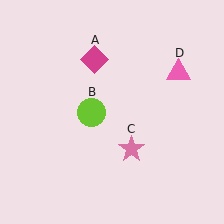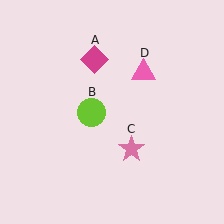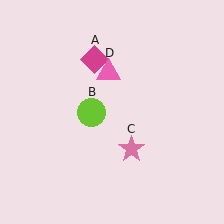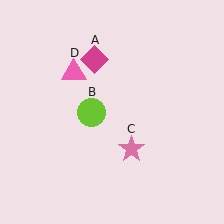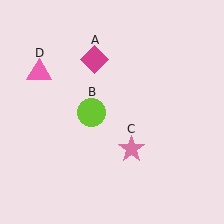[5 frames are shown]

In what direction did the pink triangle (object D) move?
The pink triangle (object D) moved left.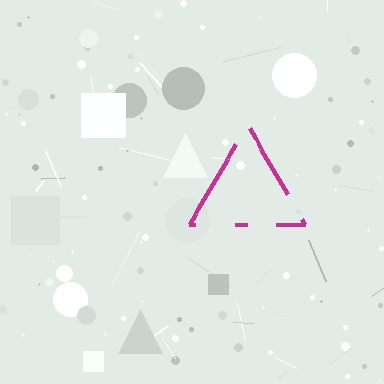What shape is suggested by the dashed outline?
The dashed outline suggests a triangle.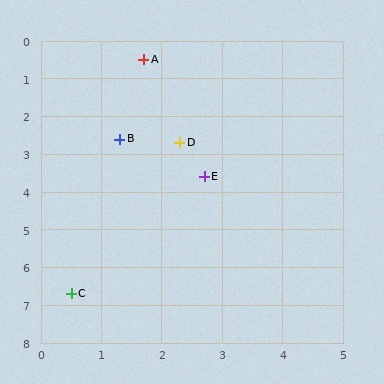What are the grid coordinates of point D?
Point D is at approximately (2.3, 2.7).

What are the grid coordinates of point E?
Point E is at approximately (2.7, 3.6).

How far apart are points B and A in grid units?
Points B and A are about 2.1 grid units apart.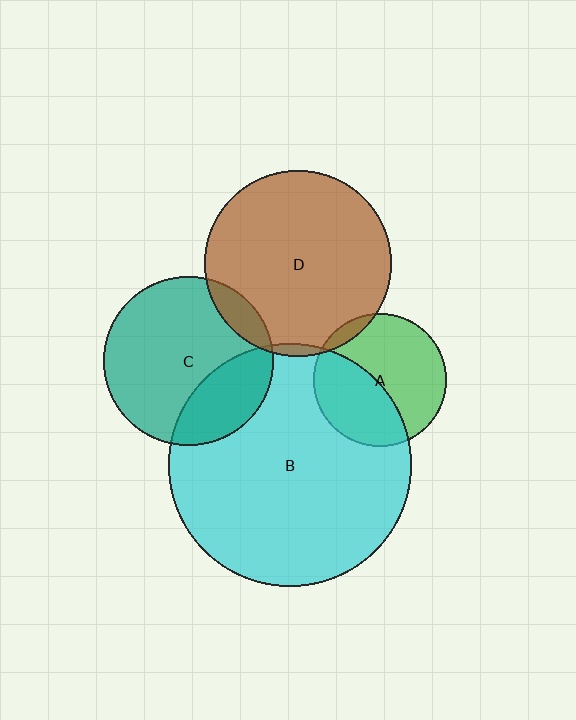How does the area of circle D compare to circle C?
Approximately 1.2 times.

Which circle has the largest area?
Circle B (cyan).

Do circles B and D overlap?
Yes.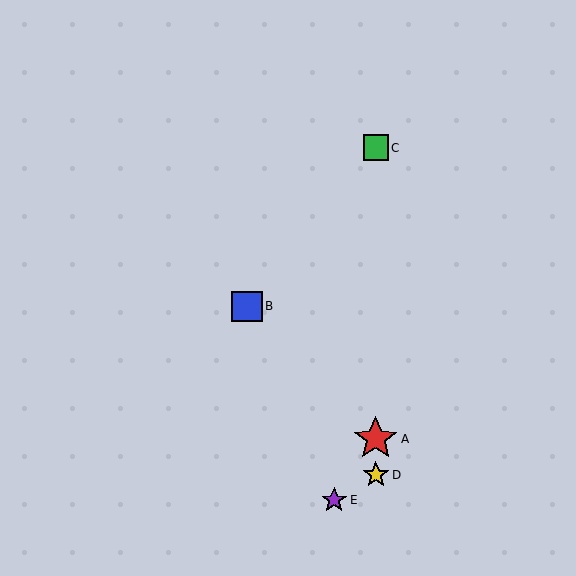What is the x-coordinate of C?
Object C is at x≈376.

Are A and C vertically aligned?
Yes, both are at x≈376.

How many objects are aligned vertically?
3 objects (A, C, D) are aligned vertically.